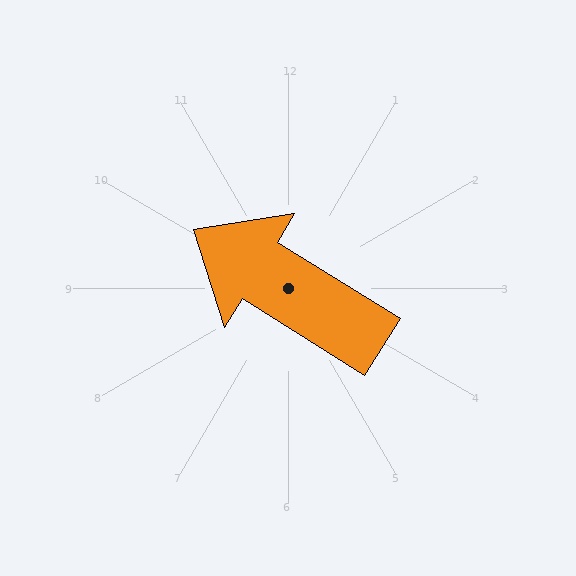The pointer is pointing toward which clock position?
Roughly 10 o'clock.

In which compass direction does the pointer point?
Northwest.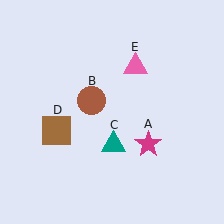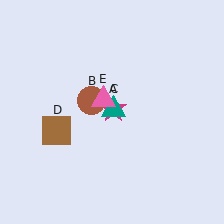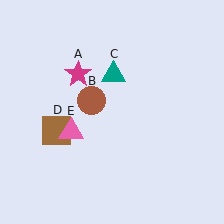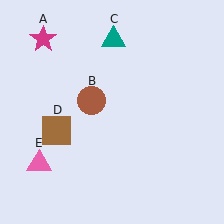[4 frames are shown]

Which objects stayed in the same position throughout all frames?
Brown circle (object B) and brown square (object D) remained stationary.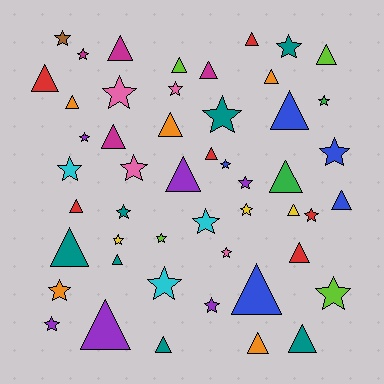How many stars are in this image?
There are 25 stars.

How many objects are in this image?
There are 50 objects.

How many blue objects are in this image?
There are 5 blue objects.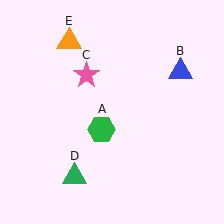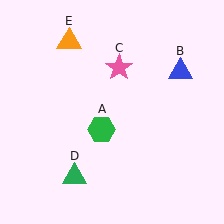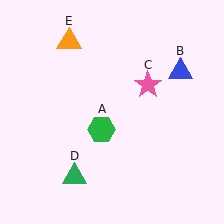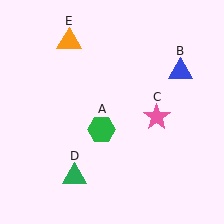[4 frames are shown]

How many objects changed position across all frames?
1 object changed position: pink star (object C).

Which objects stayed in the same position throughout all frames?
Green hexagon (object A) and blue triangle (object B) and green triangle (object D) and orange triangle (object E) remained stationary.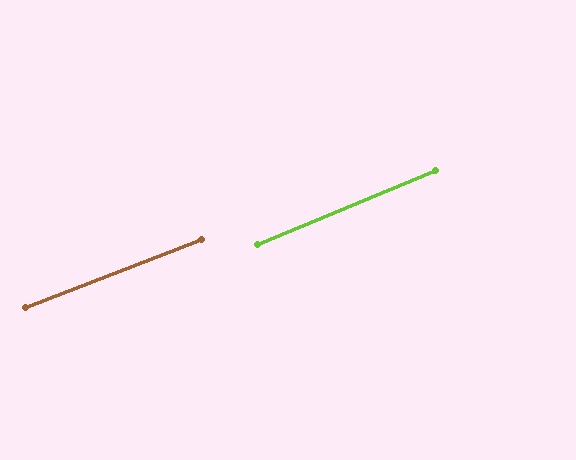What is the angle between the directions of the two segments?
Approximately 1 degree.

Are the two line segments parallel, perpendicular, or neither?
Parallel — their directions differ by only 1.4°.